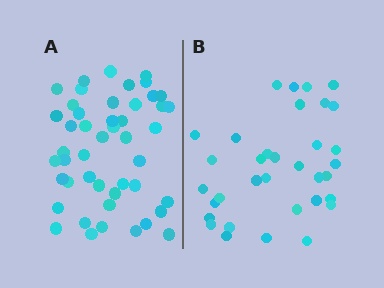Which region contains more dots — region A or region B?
Region A (the left region) has more dots.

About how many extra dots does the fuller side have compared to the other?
Region A has approximately 15 more dots than region B.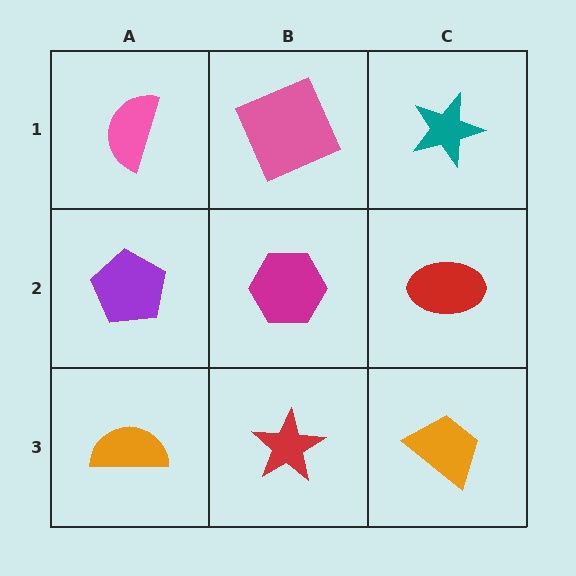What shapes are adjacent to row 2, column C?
A teal star (row 1, column C), an orange trapezoid (row 3, column C), a magenta hexagon (row 2, column B).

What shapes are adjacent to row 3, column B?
A magenta hexagon (row 2, column B), an orange semicircle (row 3, column A), an orange trapezoid (row 3, column C).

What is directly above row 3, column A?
A purple pentagon.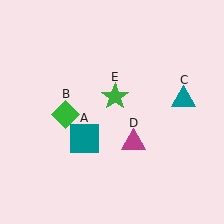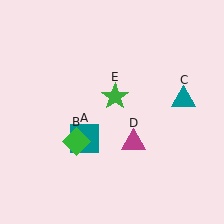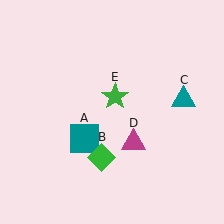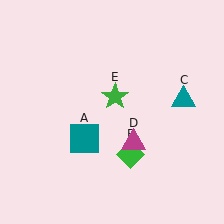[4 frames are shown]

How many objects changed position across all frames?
1 object changed position: green diamond (object B).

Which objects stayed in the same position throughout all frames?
Teal square (object A) and teal triangle (object C) and magenta triangle (object D) and green star (object E) remained stationary.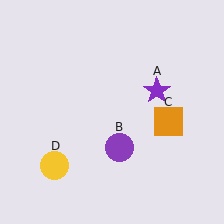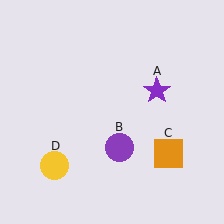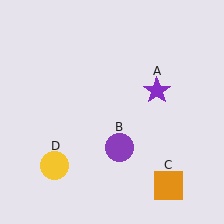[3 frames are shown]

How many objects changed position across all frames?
1 object changed position: orange square (object C).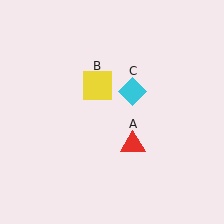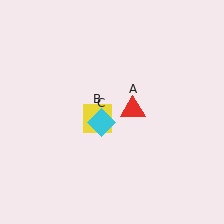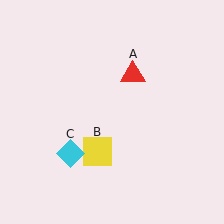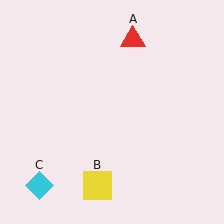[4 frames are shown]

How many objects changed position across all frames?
3 objects changed position: red triangle (object A), yellow square (object B), cyan diamond (object C).